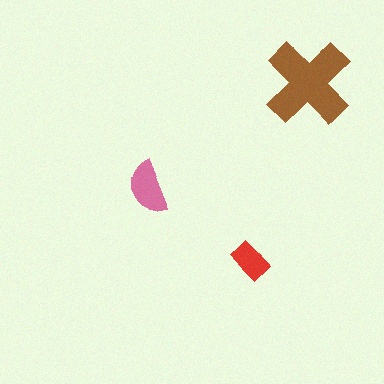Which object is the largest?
The brown cross.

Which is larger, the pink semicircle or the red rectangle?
The pink semicircle.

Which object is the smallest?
The red rectangle.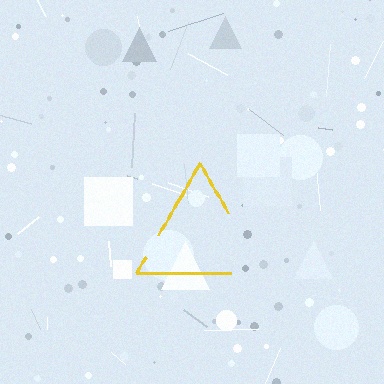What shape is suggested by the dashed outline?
The dashed outline suggests a triangle.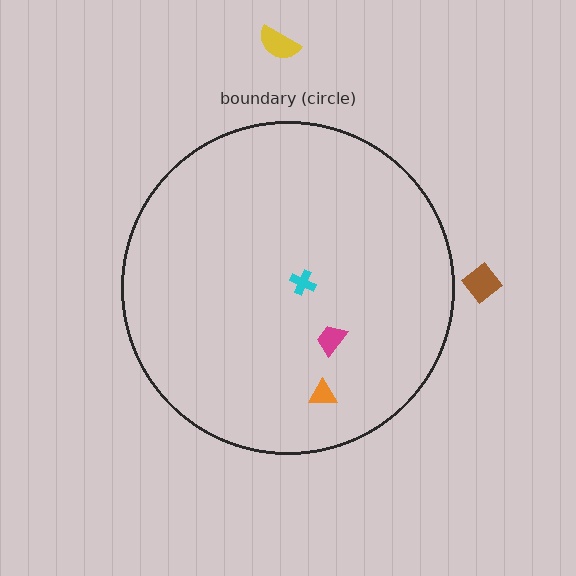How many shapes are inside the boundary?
3 inside, 2 outside.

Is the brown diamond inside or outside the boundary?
Outside.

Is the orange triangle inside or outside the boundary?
Inside.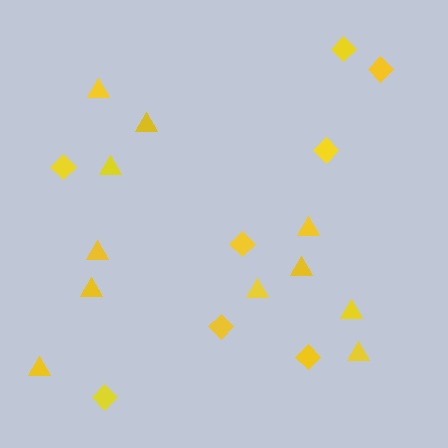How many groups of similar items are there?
There are 2 groups: one group of diamonds (8) and one group of triangles (11).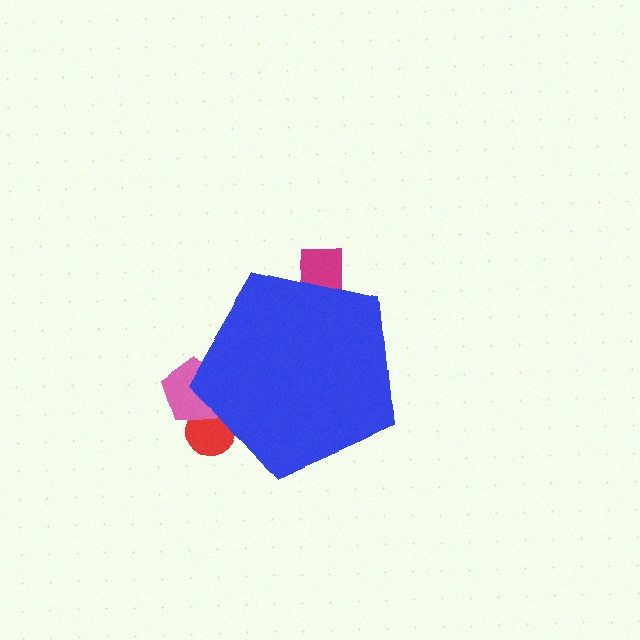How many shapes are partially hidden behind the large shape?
3 shapes are partially hidden.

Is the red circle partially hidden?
Yes, the red circle is partially hidden behind the blue pentagon.